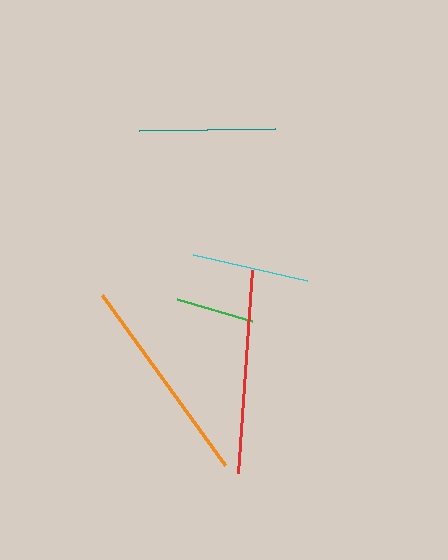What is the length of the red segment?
The red segment is approximately 204 pixels long.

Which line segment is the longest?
The orange line is the longest at approximately 210 pixels.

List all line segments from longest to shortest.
From longest to shortest: orange, red, teal, cyan, green.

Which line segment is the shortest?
The green line is the shortest at approximately 78 pixels.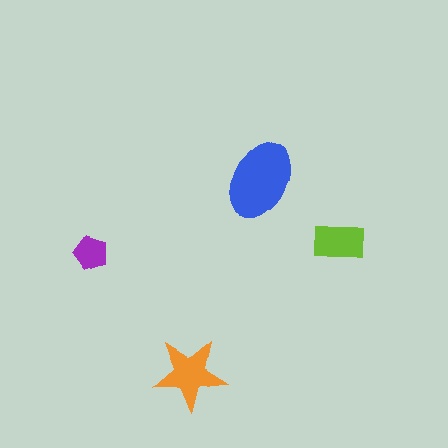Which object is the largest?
The blue ellipse.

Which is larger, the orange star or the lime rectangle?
The orange star.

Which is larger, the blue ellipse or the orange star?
The blue ellipse.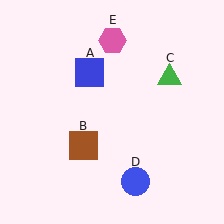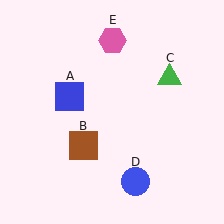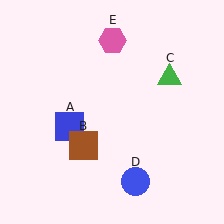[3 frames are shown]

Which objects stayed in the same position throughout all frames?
Brown square (object B) and green triangle (object C) and blue circle (object D) and pink hexagon (object E) remained stationary.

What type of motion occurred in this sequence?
The blue square (object A) rotated counterclockwise around the center of the scene.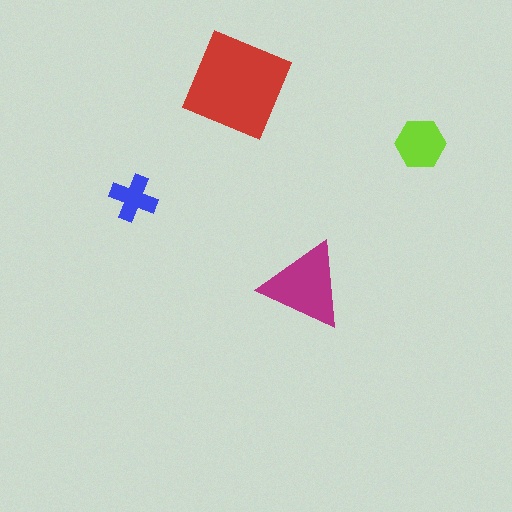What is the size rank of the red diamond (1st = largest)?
1st.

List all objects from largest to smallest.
The red diamond, the magenta triangle, the lime hexagon, the blue cross.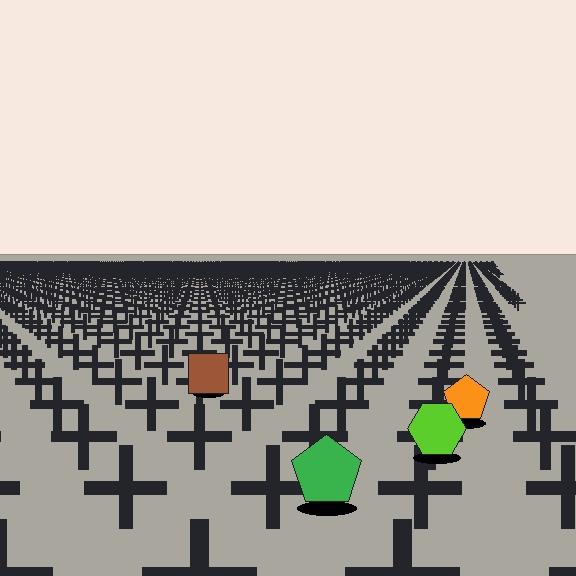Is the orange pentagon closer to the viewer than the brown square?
Yes. The orange pentagon is closer — you can tell from the texture gradient: the ground texture is coarser near it.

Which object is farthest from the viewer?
The brown square is farthest from the viewer. It appears smaller and the ground texture around it is denser.